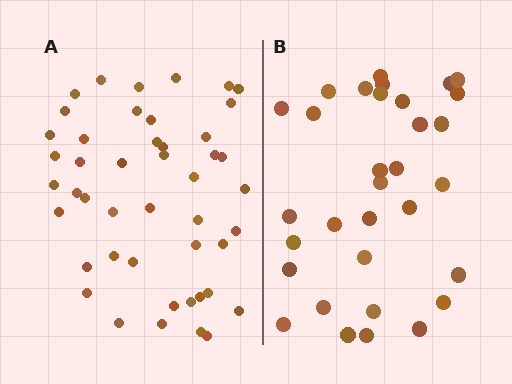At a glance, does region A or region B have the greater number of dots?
Region A (the left region) has more dots.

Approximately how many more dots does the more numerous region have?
Region A has approximately 15 more dots than region B.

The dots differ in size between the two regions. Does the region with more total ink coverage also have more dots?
No. Region B has more total ink coverage because its dots are larger, but region A actually contains more individual dots. Total area can be misleading — the number of items is what matters here.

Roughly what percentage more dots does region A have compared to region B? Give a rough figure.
About 45% more.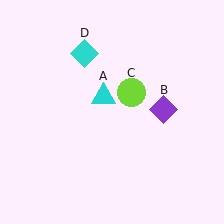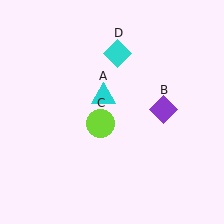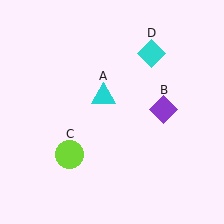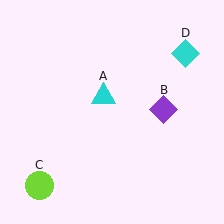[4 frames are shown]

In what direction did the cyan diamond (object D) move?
The cyan diamond (object D) moved right.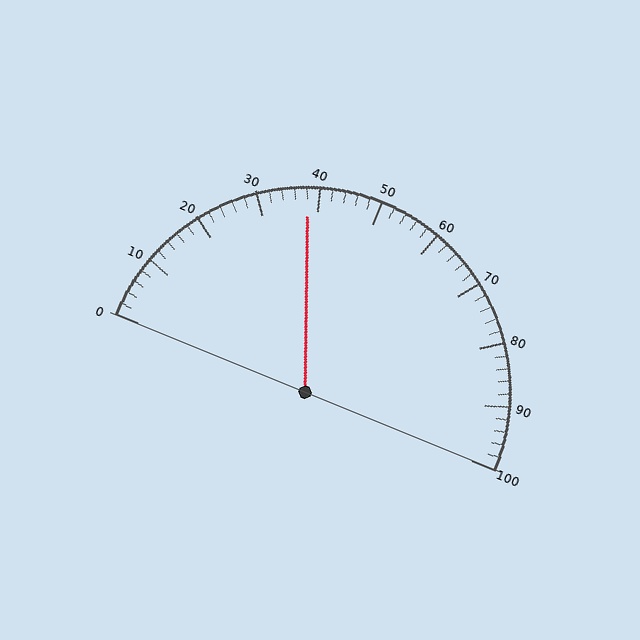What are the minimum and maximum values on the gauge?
The gauge ranges from 0 to 100.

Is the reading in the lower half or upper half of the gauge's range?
The reading is in the lower half of the range (0 to 100).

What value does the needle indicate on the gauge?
The needle indicates approximately 38.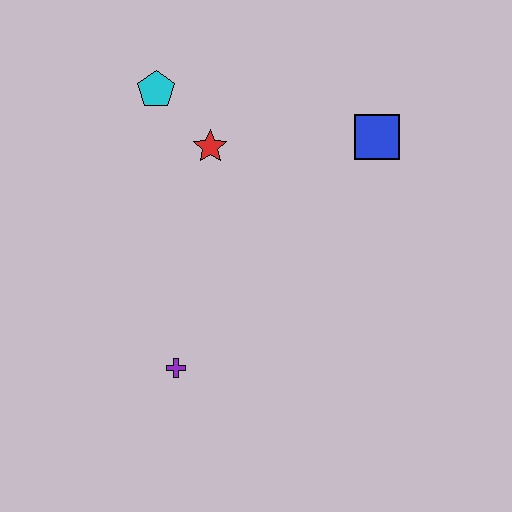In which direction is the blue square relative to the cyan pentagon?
The blue square is to the right of the cyan pentagon.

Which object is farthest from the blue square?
The purple cross is farthest from the blue square.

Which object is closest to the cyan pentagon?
The red star is closest to the cyan pentagon.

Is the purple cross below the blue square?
Yes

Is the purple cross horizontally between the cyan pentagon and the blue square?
Yes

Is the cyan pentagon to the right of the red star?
No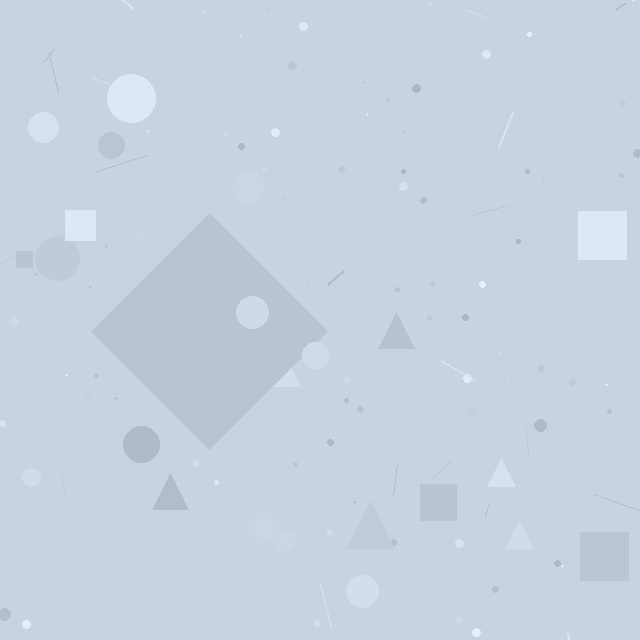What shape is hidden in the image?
A diamond is hidden in the image.